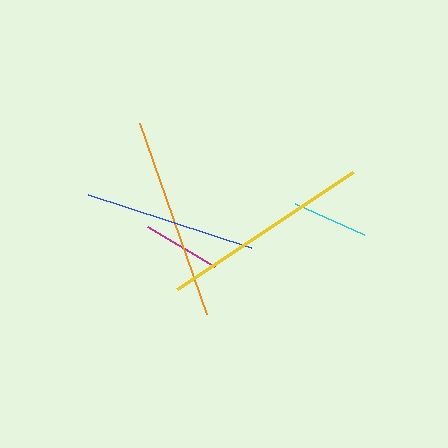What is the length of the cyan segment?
The cyan segment is approximately 76 pixels long.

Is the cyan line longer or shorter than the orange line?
The orange line is longer than the cyan line.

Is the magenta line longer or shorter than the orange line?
The orange line is longer than the magenta line.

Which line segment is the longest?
The yellow line is the longest at approximately 212 pixels.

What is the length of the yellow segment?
The yellow segment is approximately 212 pixels long.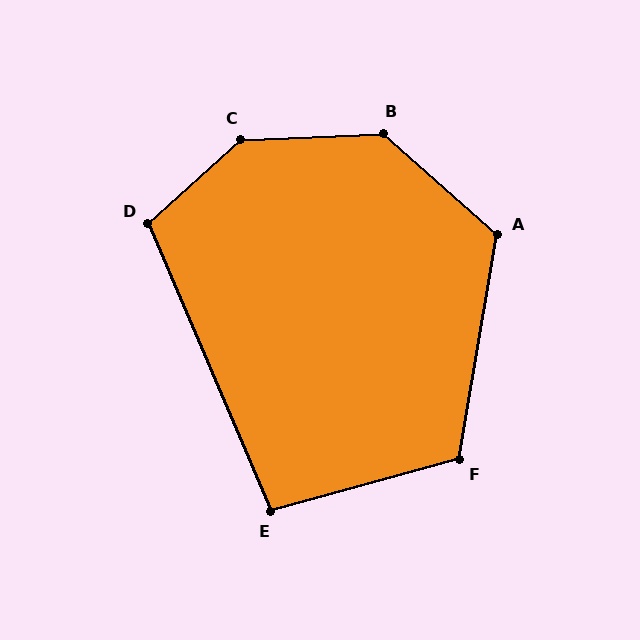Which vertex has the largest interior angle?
C, at approximately 140 degrees.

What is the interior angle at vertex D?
Approximately 109 degrees (obtuse).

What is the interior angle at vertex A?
Approximately 122 degrees (obtuse).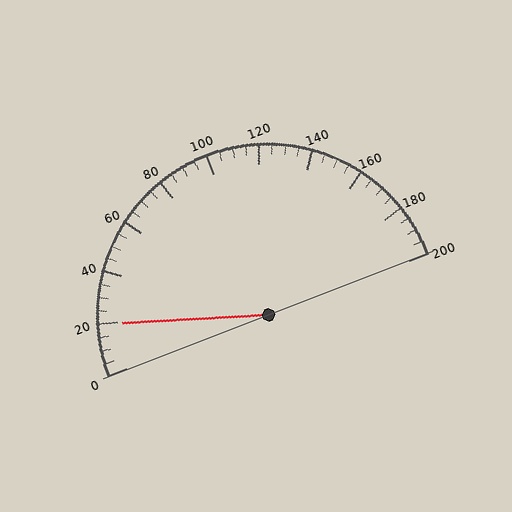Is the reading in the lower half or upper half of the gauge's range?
The reading is in the lower half of the range (0 to 200).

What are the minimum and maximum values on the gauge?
The gauge ranges from 0 to 200.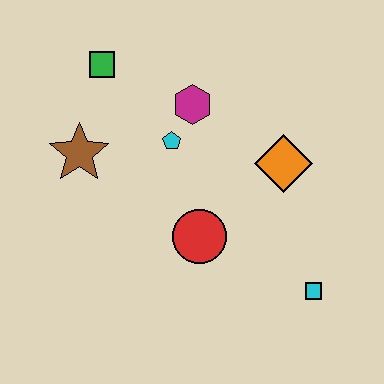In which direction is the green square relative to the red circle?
The green square is above the red circle.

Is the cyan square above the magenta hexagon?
No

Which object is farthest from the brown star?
The cyan square is farthest from the brown star.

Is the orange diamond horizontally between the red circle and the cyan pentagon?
No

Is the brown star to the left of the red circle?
Yes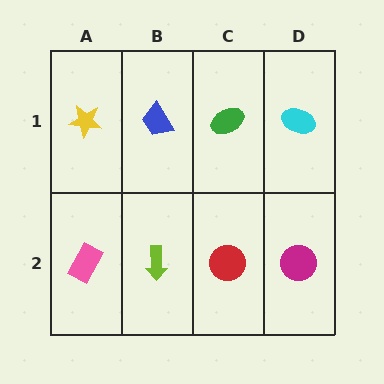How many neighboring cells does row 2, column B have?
3.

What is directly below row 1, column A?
A pink rectangle.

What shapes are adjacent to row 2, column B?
A blue trapezoid (row 1, column B), a pink rectangle (row 2, column A), a red circle (row 2, column C).